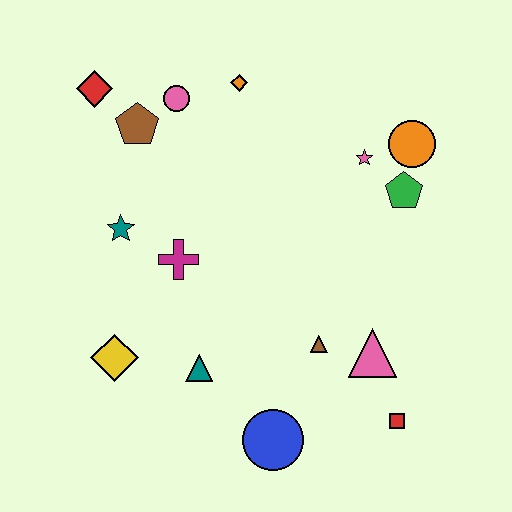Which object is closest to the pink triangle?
The brown triangle is closest to the pink triangle.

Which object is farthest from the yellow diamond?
The orange circle is farthest from the yellow diamond.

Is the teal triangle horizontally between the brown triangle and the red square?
No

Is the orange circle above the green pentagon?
Yes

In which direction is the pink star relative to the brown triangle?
The pink star is above the brown triangle.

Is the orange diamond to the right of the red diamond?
Yes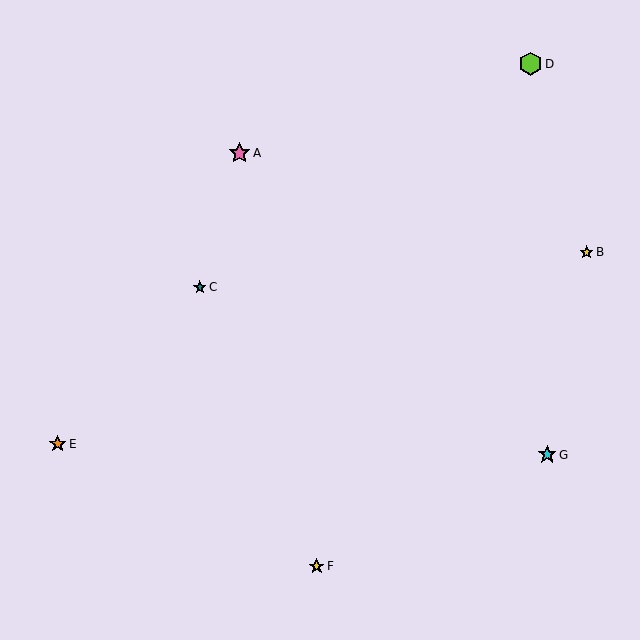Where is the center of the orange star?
The center of the orange star is at (58, 444).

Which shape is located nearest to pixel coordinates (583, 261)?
The yellow star (labeled B) at (587, 252) is nearest to that location.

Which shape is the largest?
The lime hexagon (labeled D) is the largest.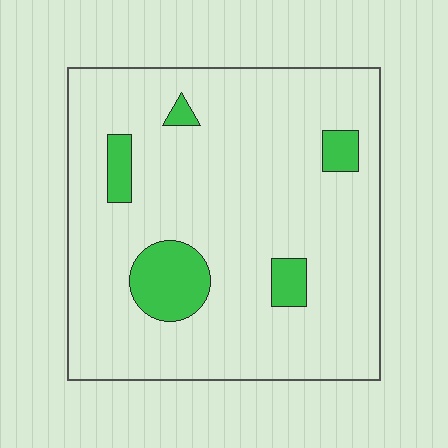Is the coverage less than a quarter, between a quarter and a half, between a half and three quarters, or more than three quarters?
Less than a quarter.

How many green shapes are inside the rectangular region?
5.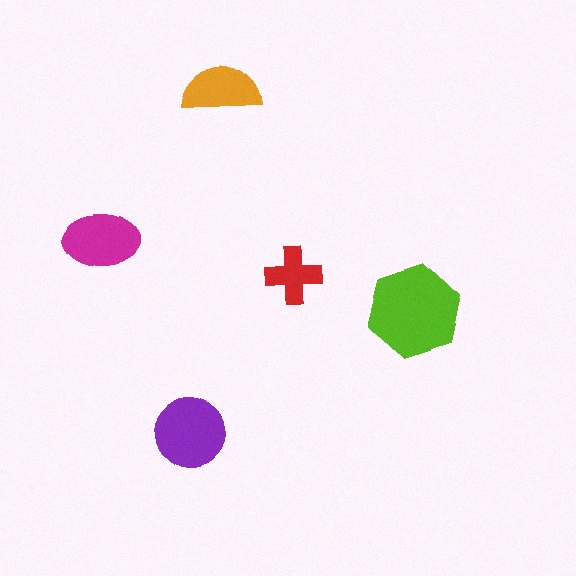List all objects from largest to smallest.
The lime hexagon, the purple circle, the magenta ellipse, the orange semicircle, the red cross.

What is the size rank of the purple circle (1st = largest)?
2nd.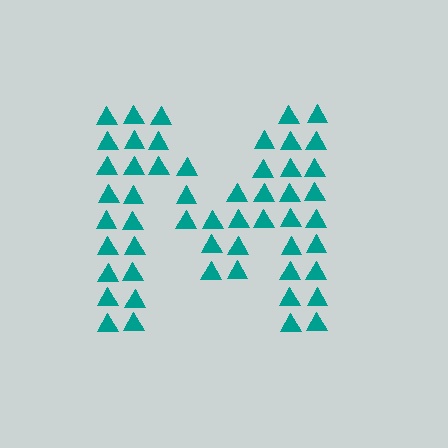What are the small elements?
The small elements are triangles.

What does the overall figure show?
The overall figure shows the letter M.